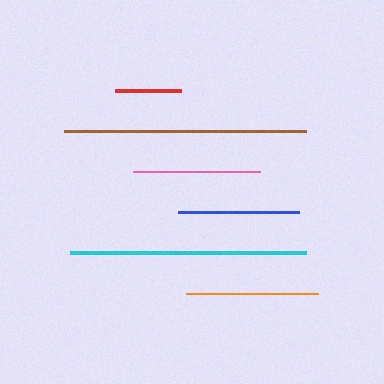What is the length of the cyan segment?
The cyan segment is approximately 237 pixels long.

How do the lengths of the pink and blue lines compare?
The pink and blue lines are approximately the same length.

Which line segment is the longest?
The brown line is the longest at approximately 242 pixels.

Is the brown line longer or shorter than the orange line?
The brown line is longer than the orange line.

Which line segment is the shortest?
The red line is the shortest at approximately 65 pixels.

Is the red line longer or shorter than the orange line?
The orange line is longer than the red line.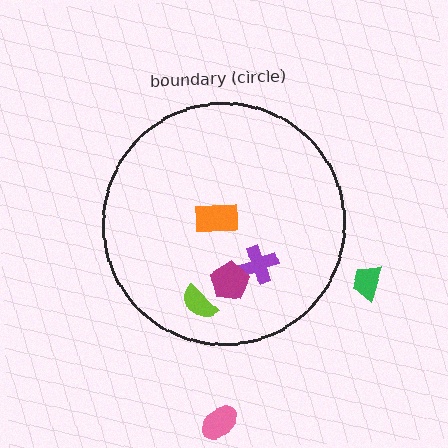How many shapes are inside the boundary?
4 inside, 2 outside.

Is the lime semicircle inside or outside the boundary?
Inside.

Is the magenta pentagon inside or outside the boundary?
Inside.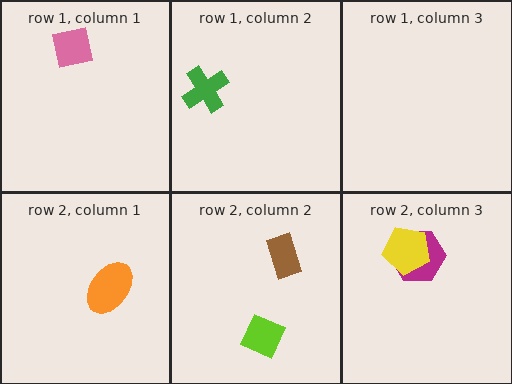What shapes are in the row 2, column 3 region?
The magenta hexagon, the yellow pentagon.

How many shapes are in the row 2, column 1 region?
1.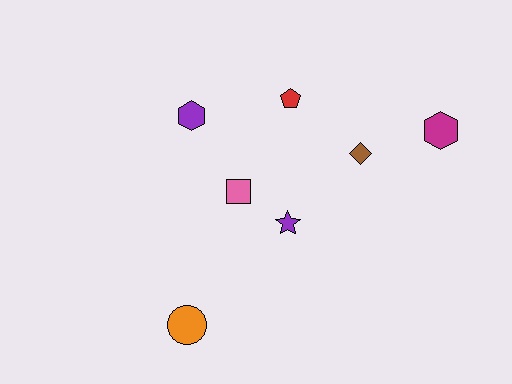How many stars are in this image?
There is 1 star.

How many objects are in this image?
There are 7 objects.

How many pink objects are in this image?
There is 1 pink object.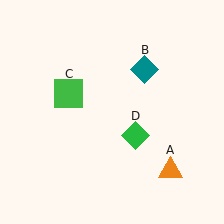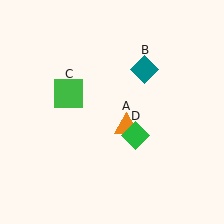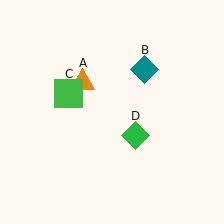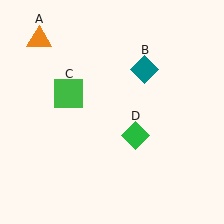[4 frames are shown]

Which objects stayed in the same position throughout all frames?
Teal diamond (object B) and green square (object C) and green diamond (object D) remained stationary.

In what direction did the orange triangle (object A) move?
The orange triangle (object A) moved up and to the left.